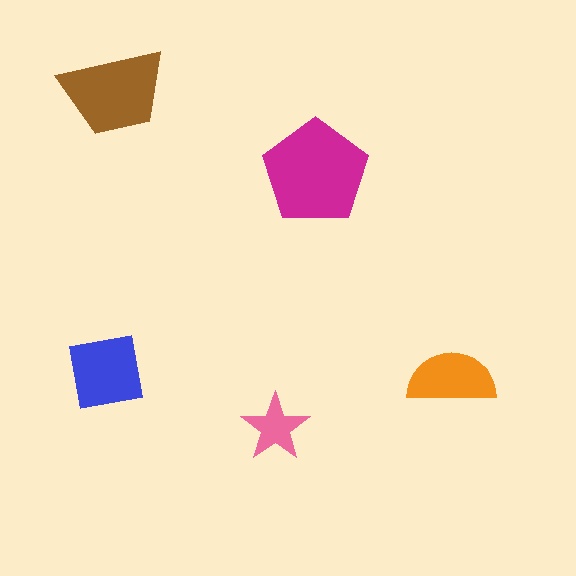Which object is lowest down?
The pink star is bottommost.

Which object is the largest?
The magenta pentagon.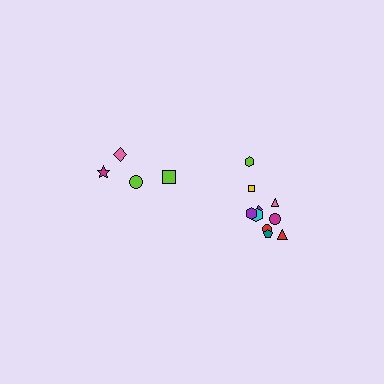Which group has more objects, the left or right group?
The right group.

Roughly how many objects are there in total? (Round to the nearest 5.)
Roughly 15 objects in total.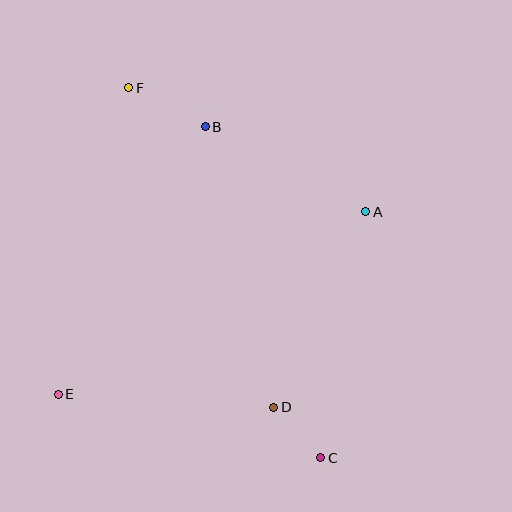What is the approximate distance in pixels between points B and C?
The distance between B and C is approximately 350 pixels.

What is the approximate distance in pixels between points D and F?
The distance between D and F is approximately 351 pixels.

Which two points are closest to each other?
Points C and D are closest to each other.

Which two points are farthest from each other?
Points C and F are farthest from each other.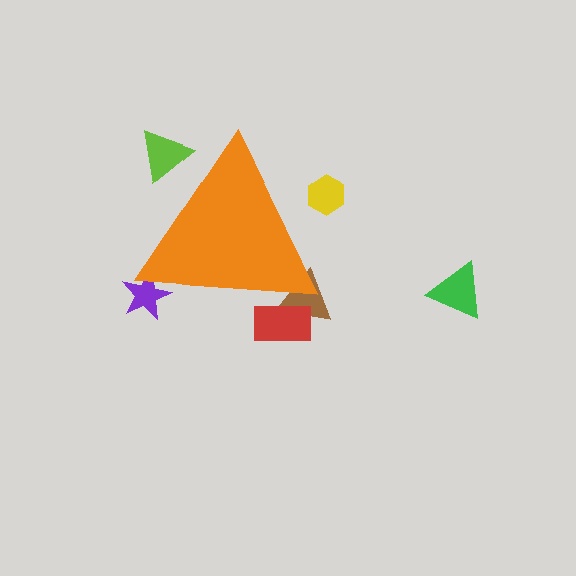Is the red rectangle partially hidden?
Yes, the red rectangle is partially hidden behind the orange triangle.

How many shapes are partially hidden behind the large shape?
5 shapes are partially hidden.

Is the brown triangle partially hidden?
Yes, the brown triangle is partially hidden behind the orange triangle.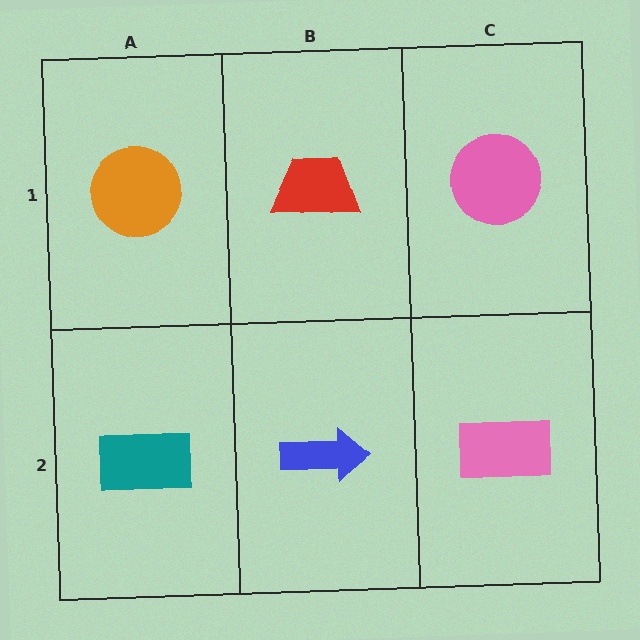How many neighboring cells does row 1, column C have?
2.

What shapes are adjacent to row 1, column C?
A pink rectangle (row 2, column C), a red trapezoid (row 1, column B).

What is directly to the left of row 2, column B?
A teal rectangle.